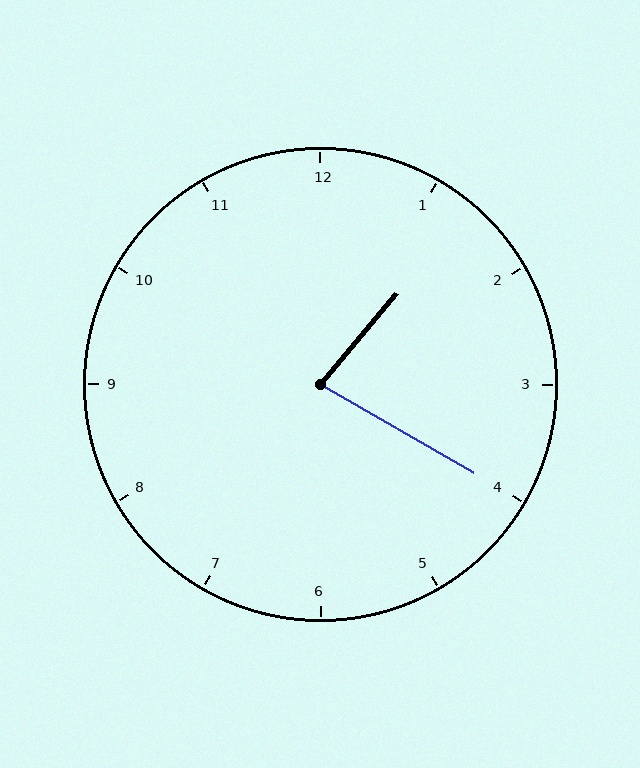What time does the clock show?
1:20.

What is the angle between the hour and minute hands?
Approximately 80 degrees.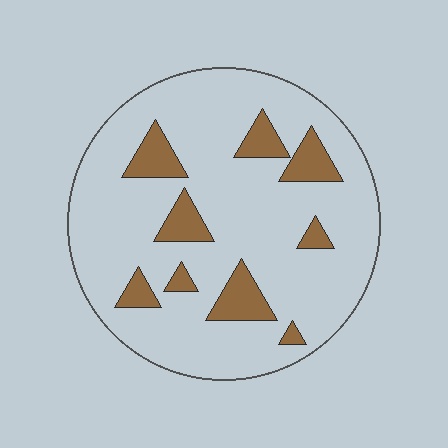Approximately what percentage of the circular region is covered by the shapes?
Approximately 15%.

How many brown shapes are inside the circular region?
9.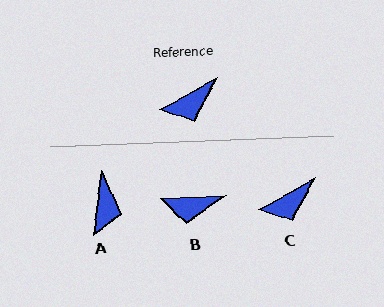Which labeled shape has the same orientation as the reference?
C.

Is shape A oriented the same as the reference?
No, it is off by about 54 degrees.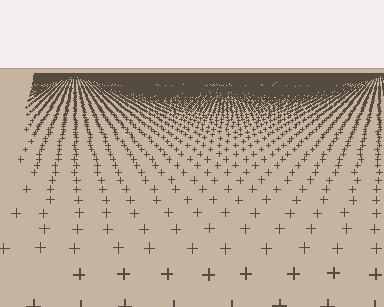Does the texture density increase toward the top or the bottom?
Density increases toward the top.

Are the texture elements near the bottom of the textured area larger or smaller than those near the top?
Larger. Near the bottom, elements are closer to the viewer and appear at a bigger on-screen size.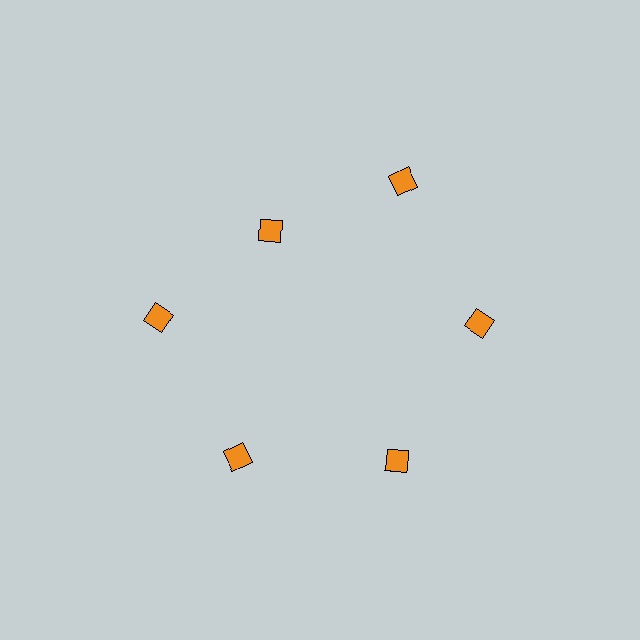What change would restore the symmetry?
The symmetry would be restored by moving it outward, back onto the ring so that all 6 diamonds sit at equal angles and equal distance from the center.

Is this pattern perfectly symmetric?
No. The 6 orange diamonds are arranged in a ring, but one element near the 11 o'clock position is pulled inward toward the center, breaking the 6-fold rotational symmetry.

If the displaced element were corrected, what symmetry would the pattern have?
It would have 6-fold rotational symmetry — the pattern would map onto itself every 60 degrees.